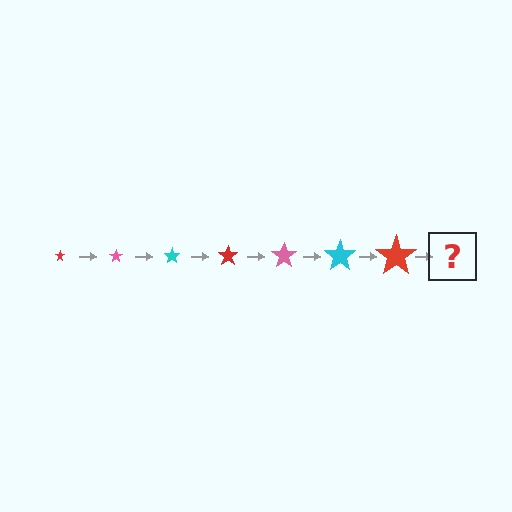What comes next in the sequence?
The next element should be a pink star, larger than the previous one.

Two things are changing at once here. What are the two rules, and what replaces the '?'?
The two rules are that the star grows larger each step and the color cycles through red, pink, and cyan. The '?' should be a pink star, larger than the previous one.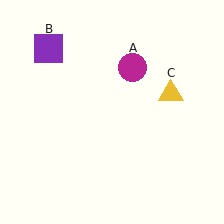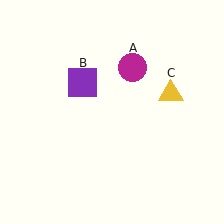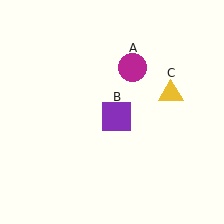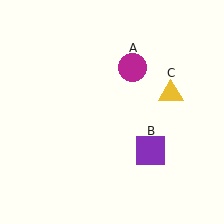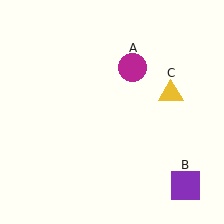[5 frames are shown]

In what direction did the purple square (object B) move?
The purple square (object B) moved down and to the right.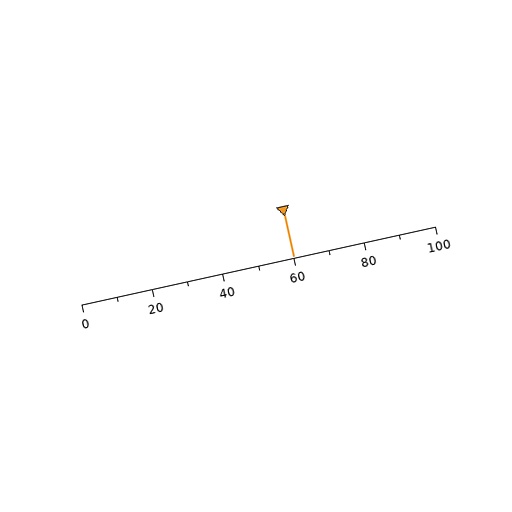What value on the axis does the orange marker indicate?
The marker indicates approximately 60.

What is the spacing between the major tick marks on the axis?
The major ticks are spaced 20 apart.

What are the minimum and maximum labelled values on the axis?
The axis runs from 0 to 100.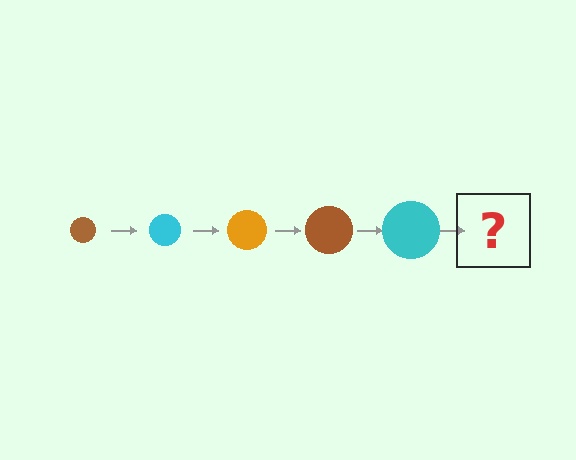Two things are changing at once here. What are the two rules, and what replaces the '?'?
The two rules are that the circle grows larger each step and the color cycles through brown, cyan, and orange. The '?' should be an orange circle, larger than the previous one.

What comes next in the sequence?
The next element should be an orange circle, larger than the previous one.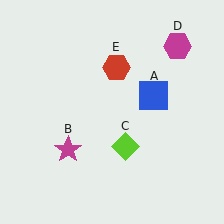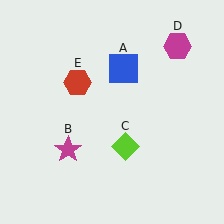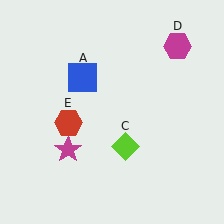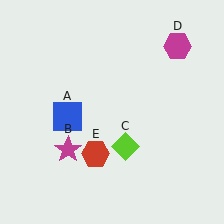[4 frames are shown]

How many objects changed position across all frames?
2 objects changed position: blue square (object A), red hexagon (object E).